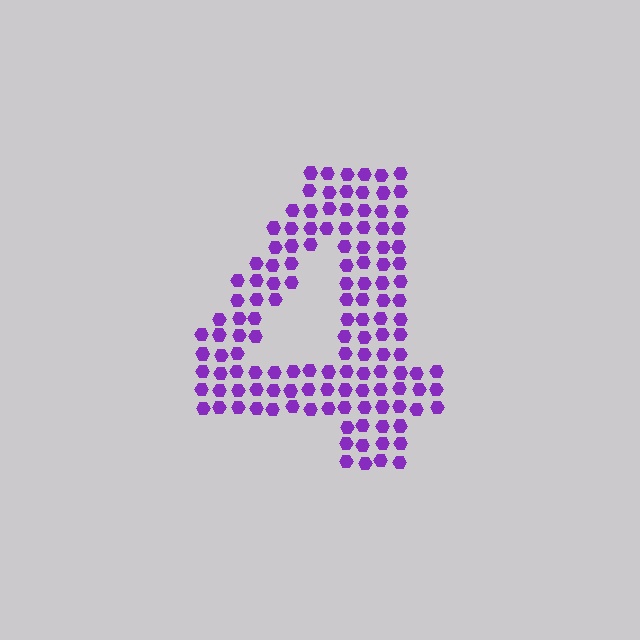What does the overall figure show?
The overall figure shows the digit 4.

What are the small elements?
The small elements are hexagons.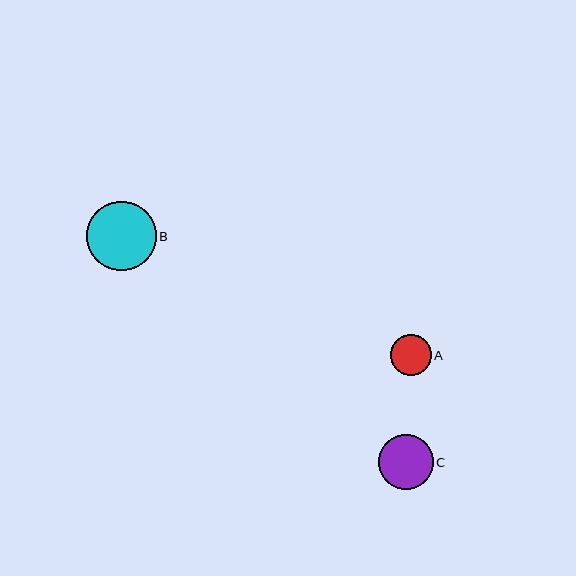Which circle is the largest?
Circle B is the largest with a size of approximately 69 pixels.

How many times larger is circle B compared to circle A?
Circle B is approximately 1.7 times the size of circle A.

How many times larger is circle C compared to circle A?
Circle C is approximately 1.3 times the size of circle A.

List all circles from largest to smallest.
From largest to smallest: B, C, A.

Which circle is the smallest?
Circle A is the smallest with a size of approximately 41 pixels.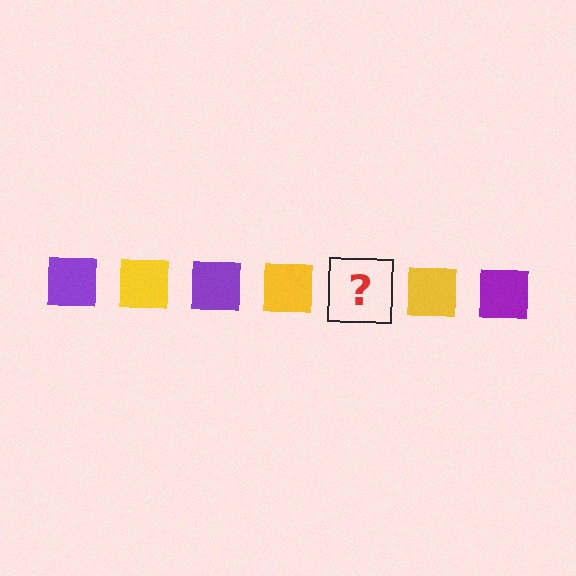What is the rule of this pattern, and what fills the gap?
The rule is that the pattern cycles through purple, yellow squares. The gap should be filled with a purple square.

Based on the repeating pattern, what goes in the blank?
The blank should be a purple square.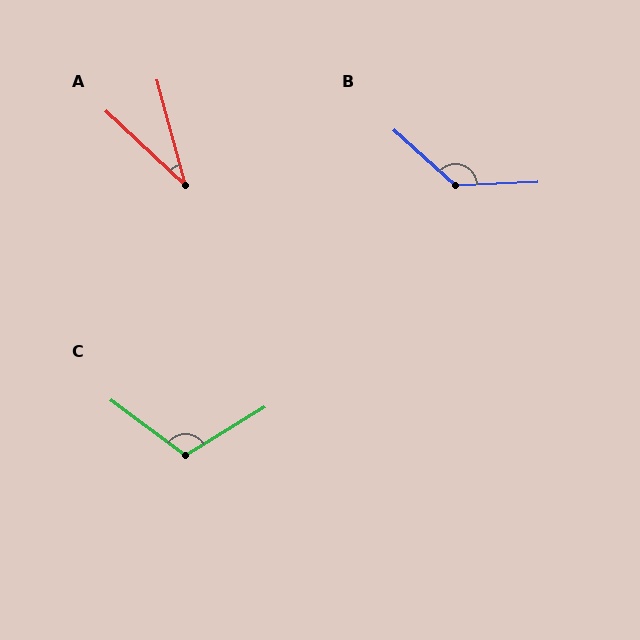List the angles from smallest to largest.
A (32°), C (112°), B (136°).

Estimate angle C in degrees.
Approximately 112 degrees.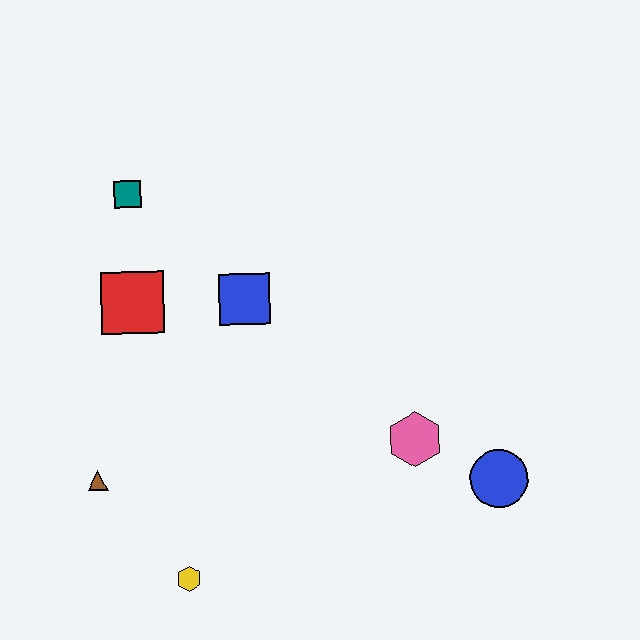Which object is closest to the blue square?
The red square is closest to the blue square.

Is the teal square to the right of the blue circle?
No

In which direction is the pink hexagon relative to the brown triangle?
The pink hexagon is to the right of the brown triangle.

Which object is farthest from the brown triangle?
The blue circle is farthest from the brown triangle.